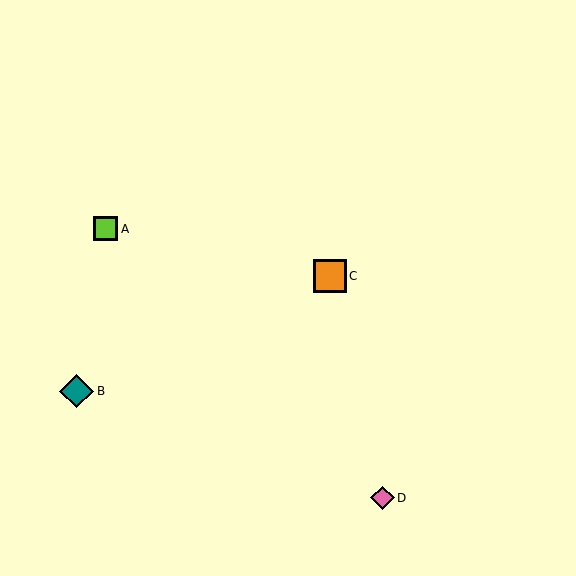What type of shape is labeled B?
Shape B is a teal diamond.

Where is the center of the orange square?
The center of the orange square is at (330, 276).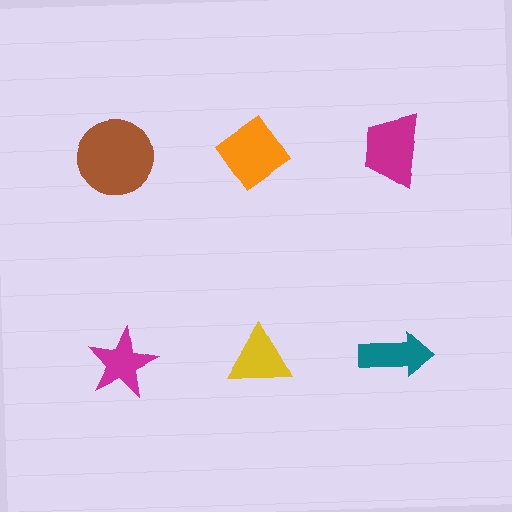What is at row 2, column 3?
A teal arrow.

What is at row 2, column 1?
A magenta star.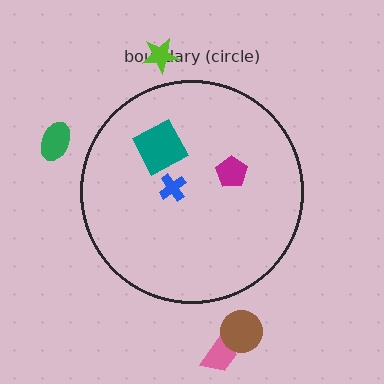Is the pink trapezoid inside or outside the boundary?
Outside.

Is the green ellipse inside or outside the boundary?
Outside.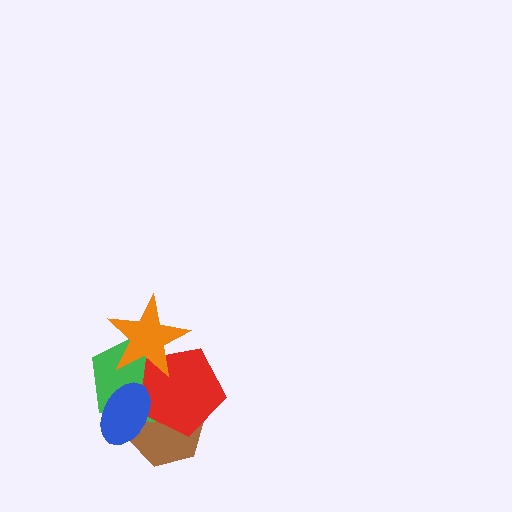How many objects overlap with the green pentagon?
4 objects overlap with the green pentagon.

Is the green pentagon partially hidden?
Yes, it is partially covered by another shape.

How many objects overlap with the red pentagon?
4 objects overlap with the red pentagon.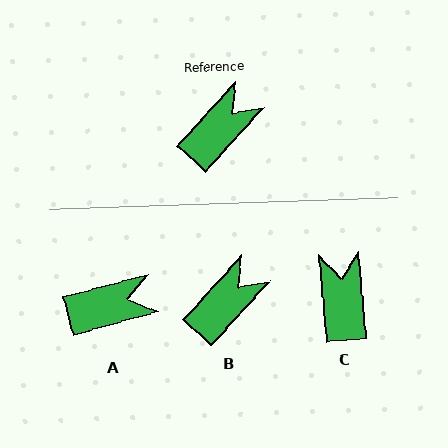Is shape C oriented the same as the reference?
No, it is off by about 47 degrees.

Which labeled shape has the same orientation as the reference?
B.